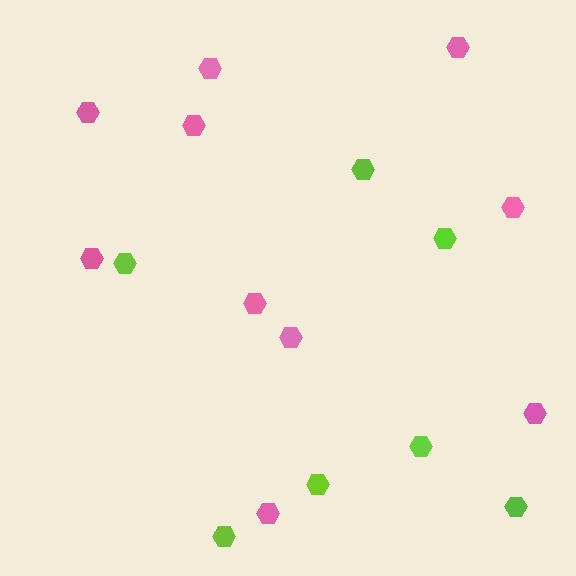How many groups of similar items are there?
There are 2 groups: one group of pink hexagons (10) and one group of lime hexagons (7).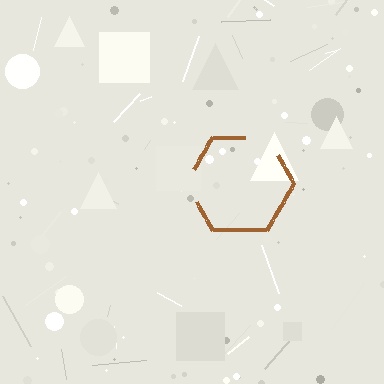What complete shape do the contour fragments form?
The contour fragments form a hexagon.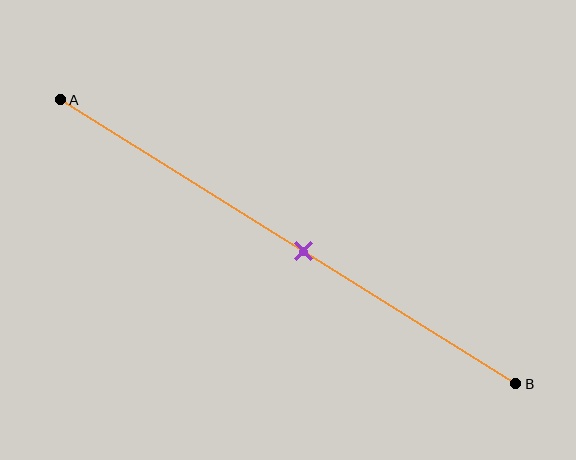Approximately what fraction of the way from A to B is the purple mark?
The purple mark is approximately 55% of the way from A to B.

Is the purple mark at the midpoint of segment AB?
No, the mark is at about 55% from A, not at the 50% midpoint.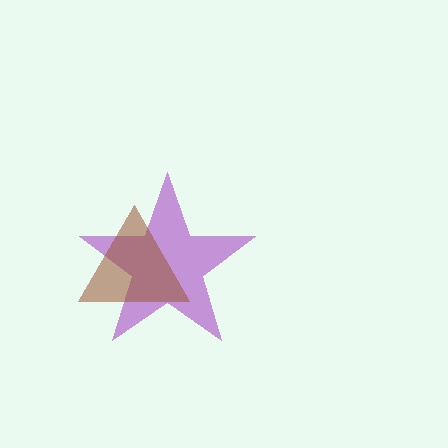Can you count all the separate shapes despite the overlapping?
Yes, there are 2 separate shapes.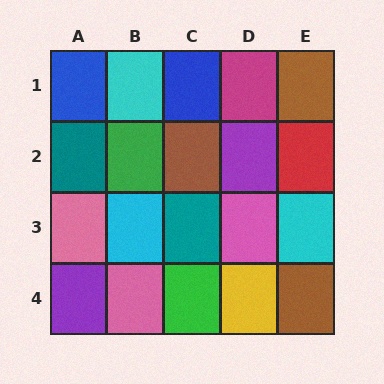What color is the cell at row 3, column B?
Cyan.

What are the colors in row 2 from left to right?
Teal, green, brown, purple, red.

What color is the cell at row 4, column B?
Pink.